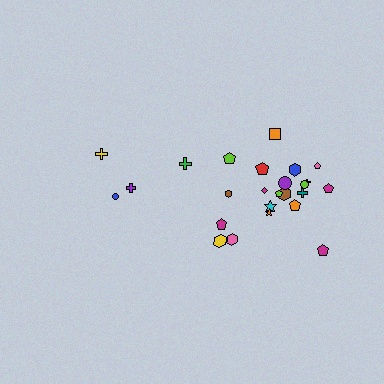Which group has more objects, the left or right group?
The right group.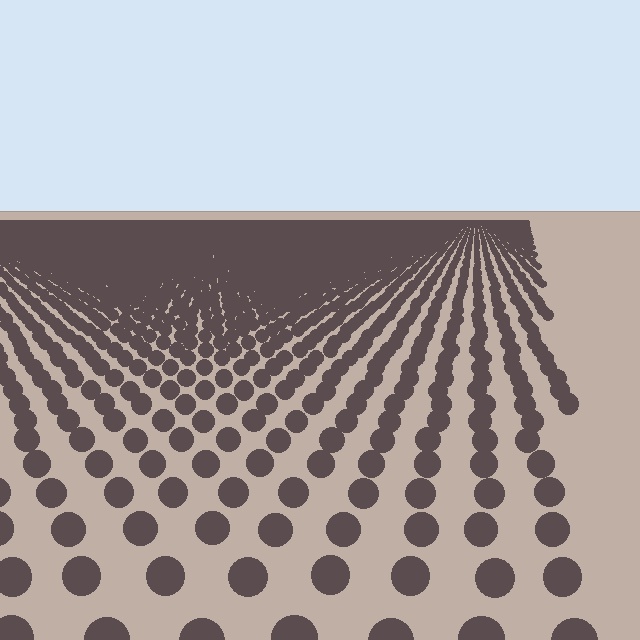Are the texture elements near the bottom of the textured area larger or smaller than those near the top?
Larger. Near the bottom, elements are closer to the viewer and appear at a bigger on-screen size.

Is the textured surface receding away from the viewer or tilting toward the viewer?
The surface is receding away from the viewer. Texture elements get smaller and denser toward the top.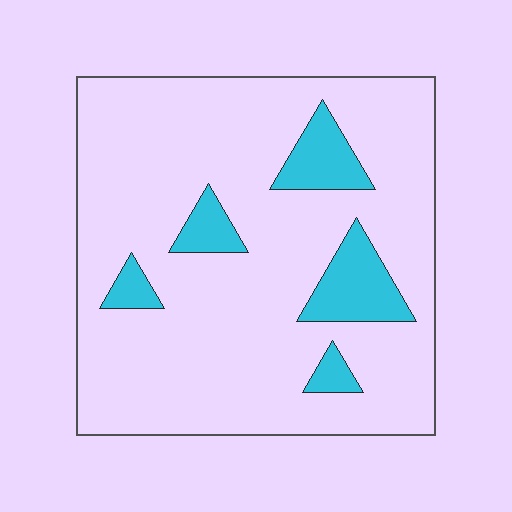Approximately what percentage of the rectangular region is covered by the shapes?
Approximately 15%.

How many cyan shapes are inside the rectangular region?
5.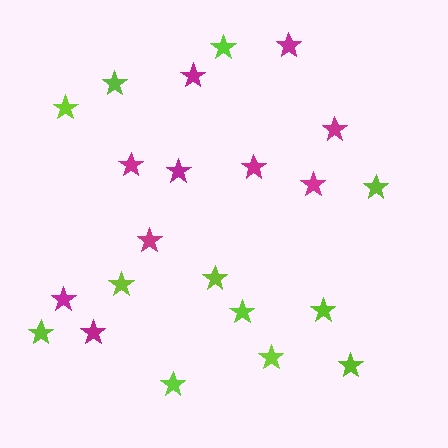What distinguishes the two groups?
There are 2 groups: one group of lime stars (12) and one group of magenta stars (10).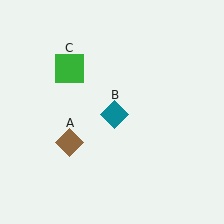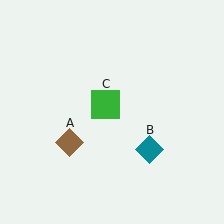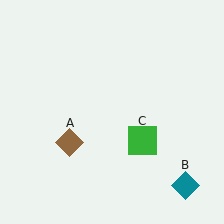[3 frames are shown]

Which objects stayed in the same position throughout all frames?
Brown diamond (object A) remained stationary.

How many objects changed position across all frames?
2 objects changed position: teal diamond (object B), green square (object C).